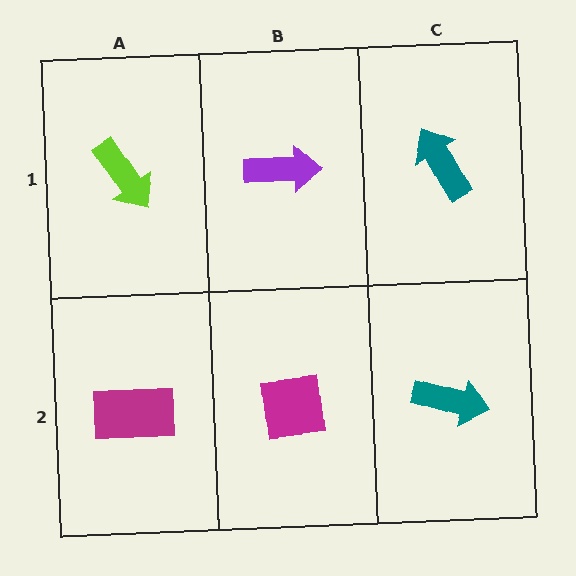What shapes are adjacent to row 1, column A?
A magenta rectangle (row 2, column A), a purple arrow (row 1, column B).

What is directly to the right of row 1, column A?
A purple arrow.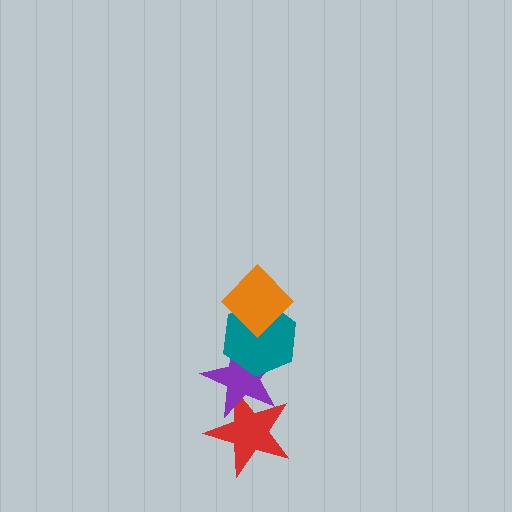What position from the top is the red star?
The red star is 4th from the top.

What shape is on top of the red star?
The purple star is on top of the red star.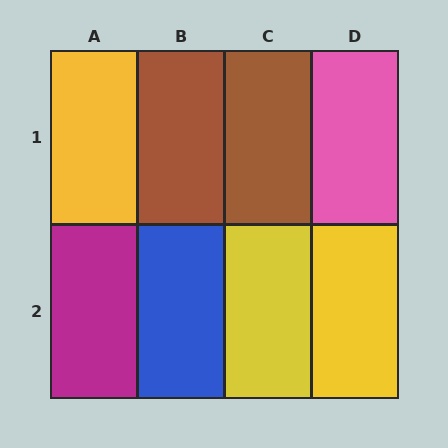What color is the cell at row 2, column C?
Yellow.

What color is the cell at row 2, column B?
Blue.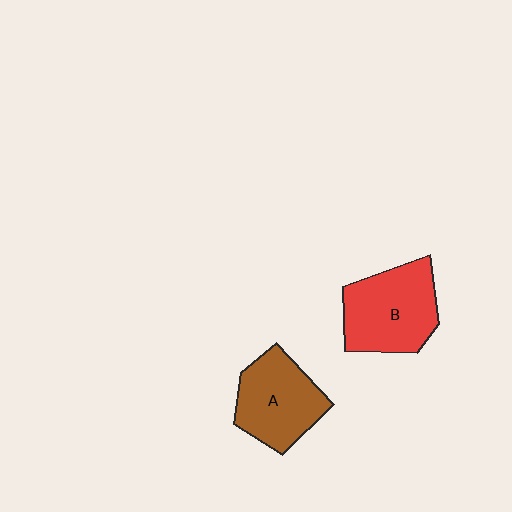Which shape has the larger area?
Shape B (red).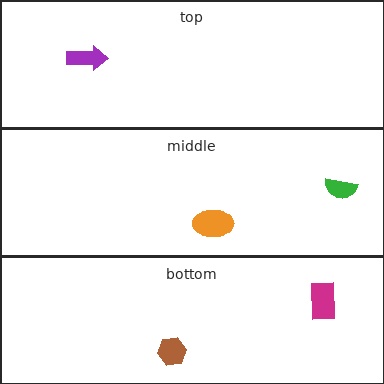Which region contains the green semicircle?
The middle region.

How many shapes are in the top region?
1.